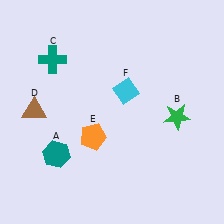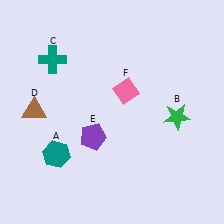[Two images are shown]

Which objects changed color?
E changed from orange to purple. F changed from cyan to pink.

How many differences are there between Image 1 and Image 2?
There are 2 differences between the two images.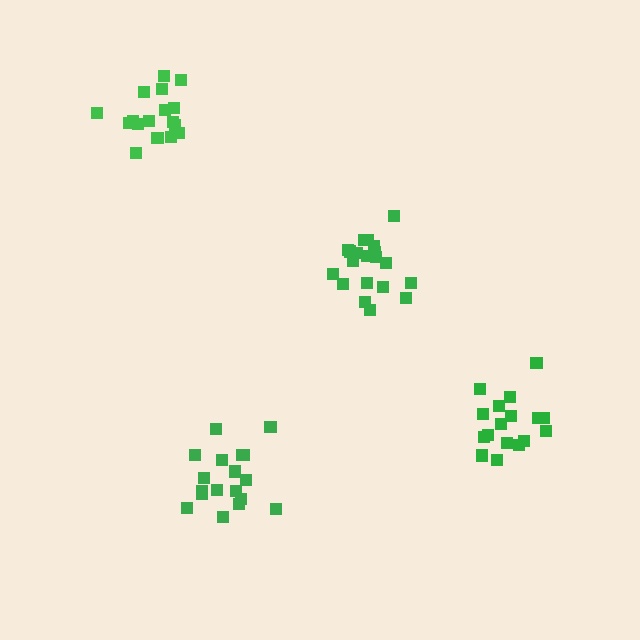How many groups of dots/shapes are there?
There are 4 groups.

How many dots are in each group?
Group 1: 18 dots, Group 2: 17 dots, Group 3: 20 dots, Group 4: 17 dots (72 total).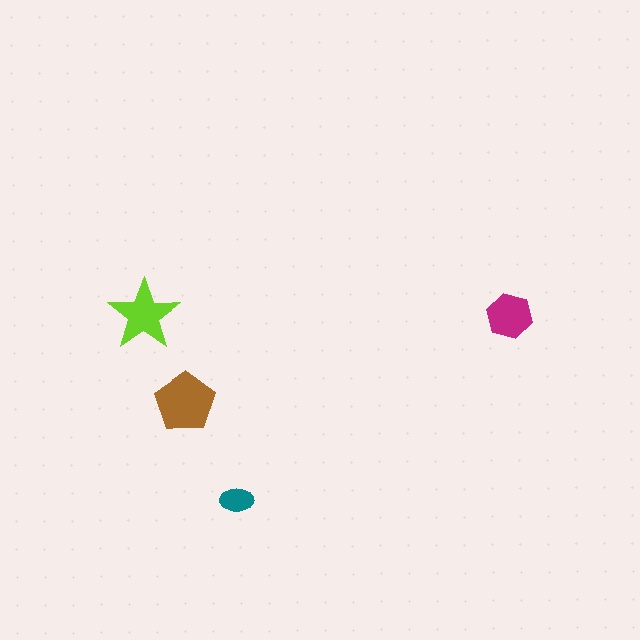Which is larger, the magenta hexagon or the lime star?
The lime star.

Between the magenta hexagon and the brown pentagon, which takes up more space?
The brown pentagon.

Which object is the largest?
The brown pentagon.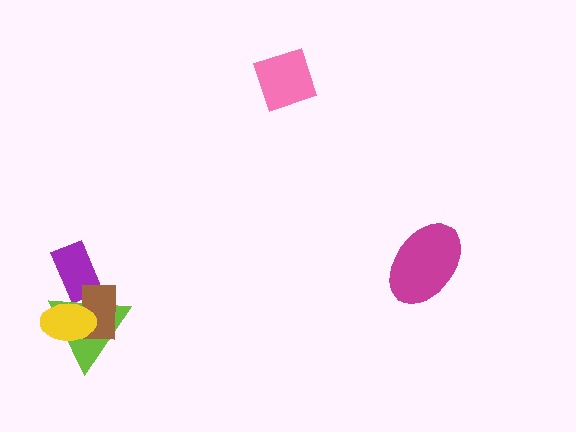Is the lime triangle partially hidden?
Yes, it is partially covered by another shape.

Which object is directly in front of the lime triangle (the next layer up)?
The brown rectangle is directly in front of the lime triangle.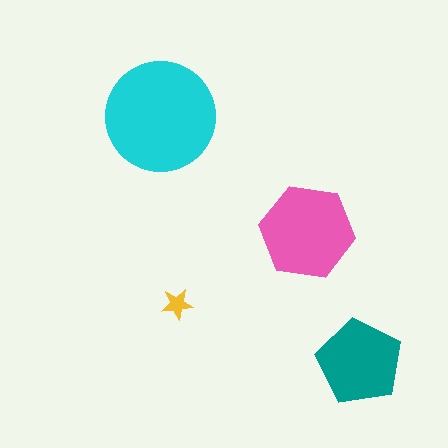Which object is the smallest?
The yellow star.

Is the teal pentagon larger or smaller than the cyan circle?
Smaller.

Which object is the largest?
The cyan circle.